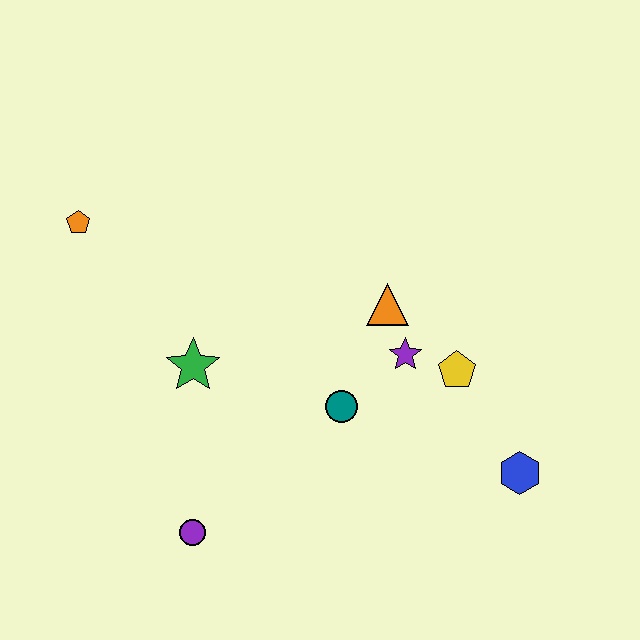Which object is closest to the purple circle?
The green star is closest to the purple circle.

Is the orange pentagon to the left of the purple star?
Yes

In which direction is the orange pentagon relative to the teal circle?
The orange pentagon is to the left of the teal circle.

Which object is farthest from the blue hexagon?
The orange pentagon is farthest from the blue hexagon.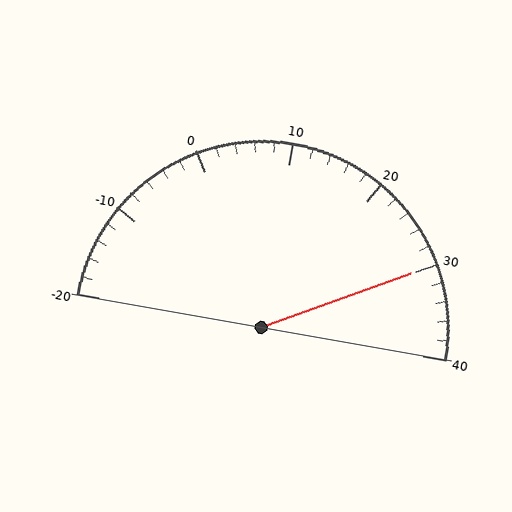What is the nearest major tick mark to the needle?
The nearest major tick mark is 30.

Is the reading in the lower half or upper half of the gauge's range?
The reading is in the upper half of the range (-20 to 40).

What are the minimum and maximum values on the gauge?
The gauge ranges from -20 to 40.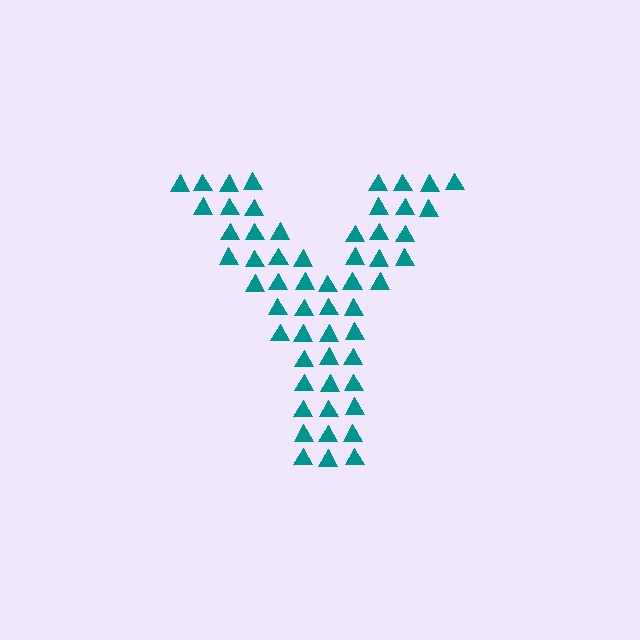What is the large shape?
The large shape is the letter Y.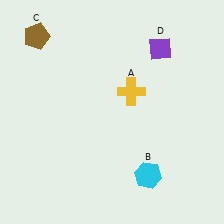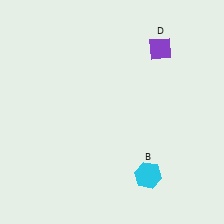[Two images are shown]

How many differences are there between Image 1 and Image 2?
There are 2 differences between the two images.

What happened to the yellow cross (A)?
The yellow cross (A) was removed in Image 2. It was in the top-right area of Image 1.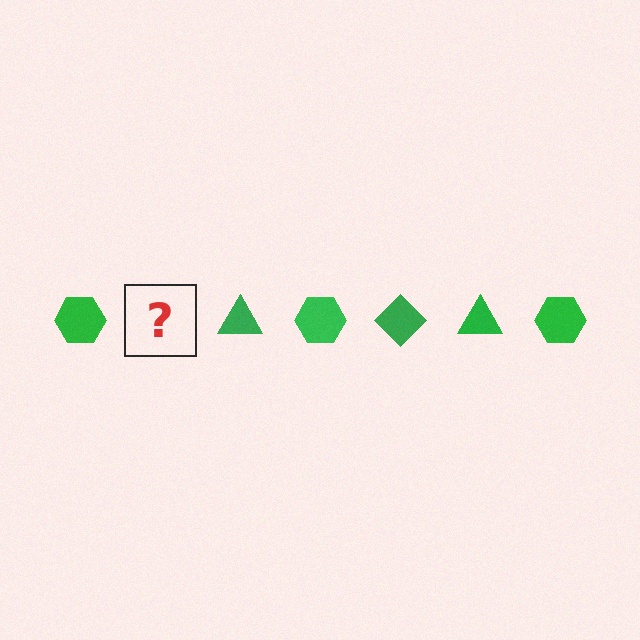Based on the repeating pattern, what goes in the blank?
The blank should be a green diamond.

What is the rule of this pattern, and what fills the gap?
The rule is that the pattern cycles through hexagon, diamond, triangle shapes in green. The gap should be filled with a green diamond.